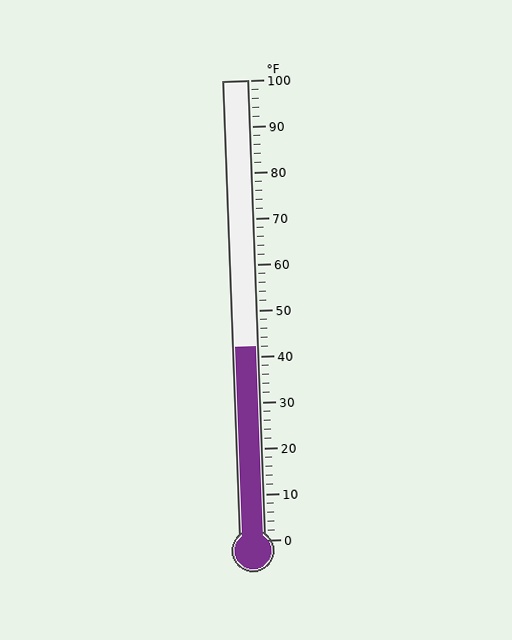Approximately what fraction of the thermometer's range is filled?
The thermometer is filled to approximately 40% of its range.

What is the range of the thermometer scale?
The thermometer scale ranges from 0°F to 100°F.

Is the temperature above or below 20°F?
The temperature is above 20°F.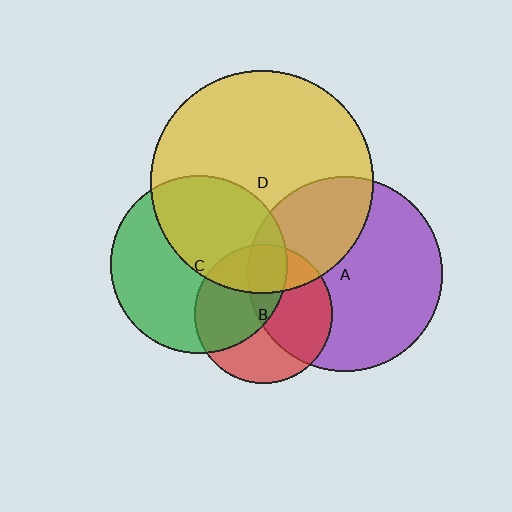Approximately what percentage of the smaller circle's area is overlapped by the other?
Approximately 15%.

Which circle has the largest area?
Circle D (yellow).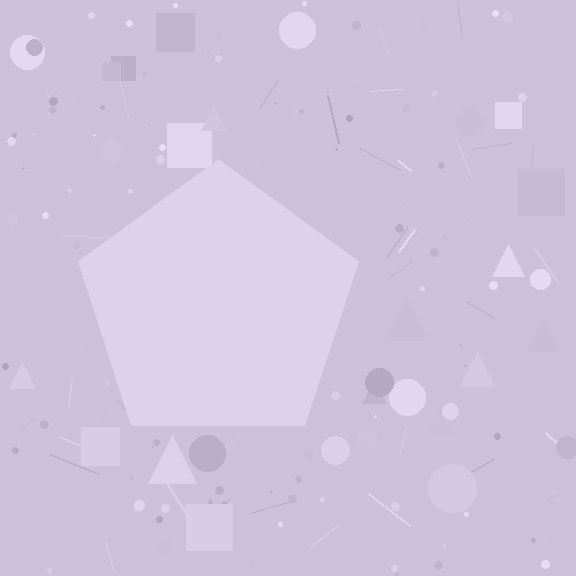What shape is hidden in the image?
A pentagon is hidden in the image.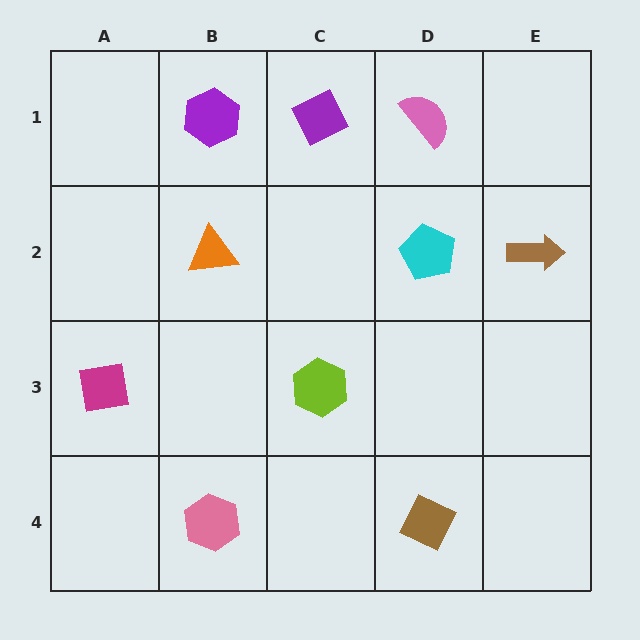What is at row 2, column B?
An orange triangle.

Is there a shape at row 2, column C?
No, that cell is empty.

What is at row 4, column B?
A pink hexagon.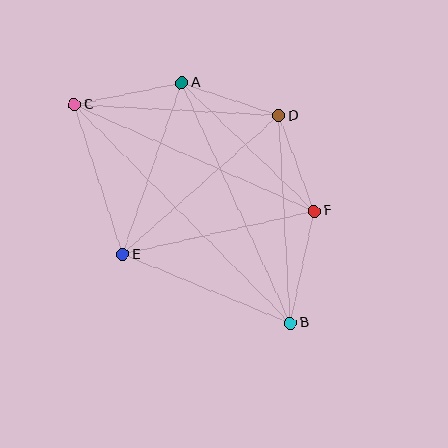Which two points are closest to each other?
Points D and F are closest to each other.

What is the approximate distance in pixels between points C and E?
The distance between C and E is approximately 158 pixels.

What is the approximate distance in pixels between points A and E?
The distance between A and E is approximately 181 pixels.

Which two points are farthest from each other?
Points B and C are farthest from each other.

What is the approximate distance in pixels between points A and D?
The distance between A and D is approximately 103 pixels.